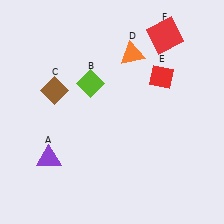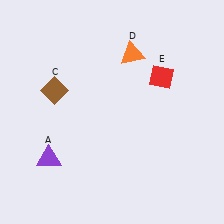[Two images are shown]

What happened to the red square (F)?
The red square (F) was removed in Image 2. It was in the top-right area of Image 1.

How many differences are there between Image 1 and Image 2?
There are 2 differences between the two images.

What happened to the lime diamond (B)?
The lime diamond (B) was removed in Image 2. It was in the top-left area of Image 1.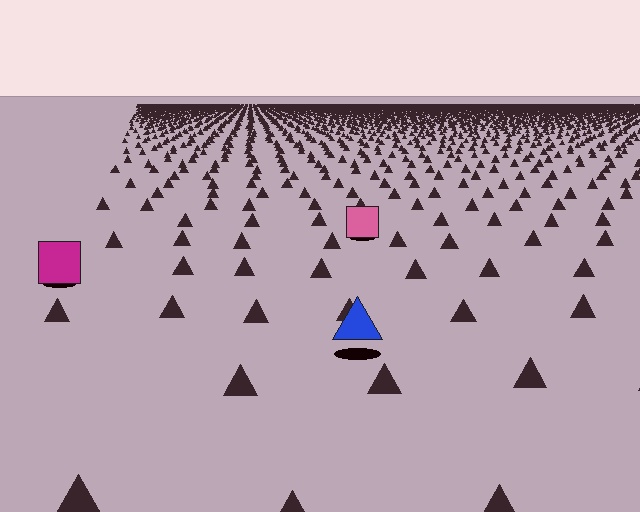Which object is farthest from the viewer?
The pink square is farthest from the viewer. It appears smaller and the ground texture around it is denser.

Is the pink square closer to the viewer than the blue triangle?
No. The blue triangle is closer — you can tell from the texture gradient: the ground texture is coarser near it.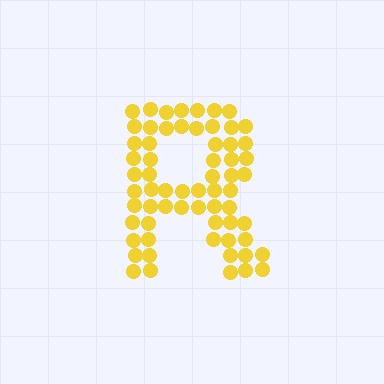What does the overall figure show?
The overall figure shows the letter R.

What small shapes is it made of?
It is made of small circles.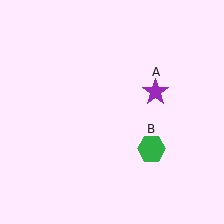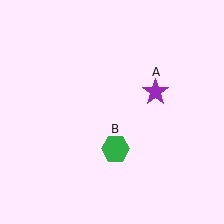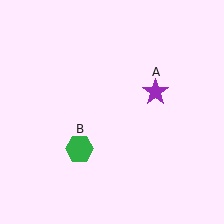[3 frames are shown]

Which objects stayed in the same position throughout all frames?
Purple star (object A) remained stationary.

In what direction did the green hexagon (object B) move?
The green hexagon (object B) moved left.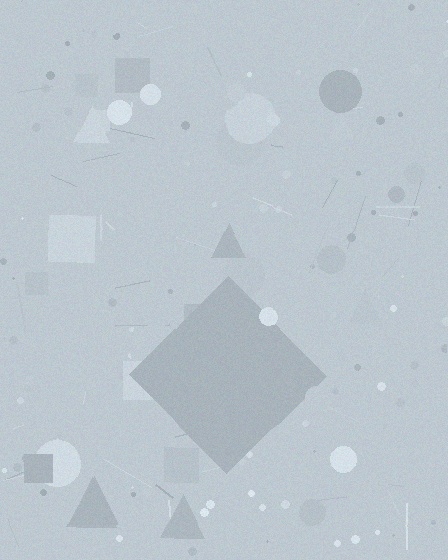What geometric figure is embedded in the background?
A diamond is embedded in the background.